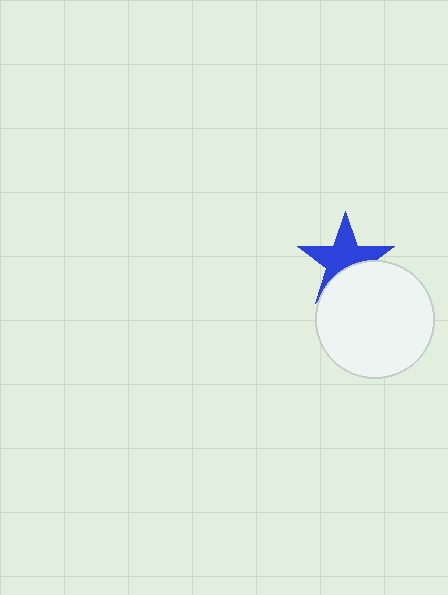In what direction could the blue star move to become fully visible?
The blue star could move up. That would shift it out from behind the white circle entirely.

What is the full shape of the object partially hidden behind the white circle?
The partially hidden object is a blue star.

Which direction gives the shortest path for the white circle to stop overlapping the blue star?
Moving down gives the shortest separation.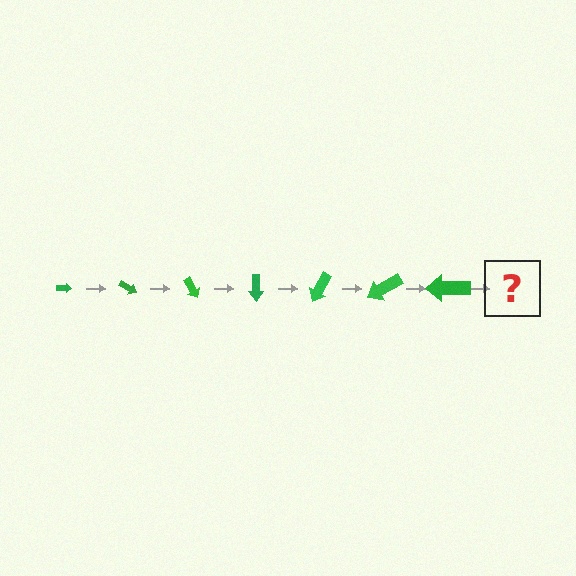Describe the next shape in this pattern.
It should be an arrow, larger than the previous one and rotated 210 degrees from the start.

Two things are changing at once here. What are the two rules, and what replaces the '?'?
The two rules are that the arrow grows larger each step and it rotates 30 degrees each step. The '?' should be an arrow, larger than the previous one and rotated 210 degrees from the start.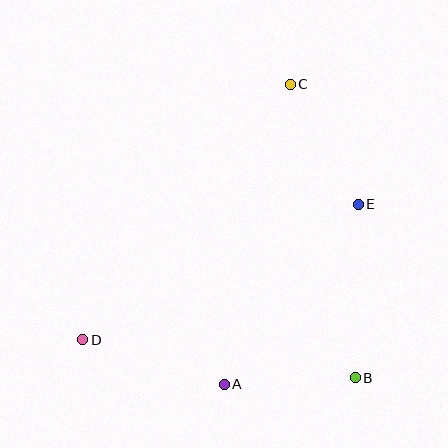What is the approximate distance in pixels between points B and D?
The distance between B and D is approximately 275 pixels.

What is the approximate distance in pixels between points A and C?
The distance between A and C is approximately 307 pixels.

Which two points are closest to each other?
Points A and B are closest to each other.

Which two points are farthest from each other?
Points C and D are farthest from each other.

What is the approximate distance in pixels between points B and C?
The distance between B and C is approximately 301 pixels.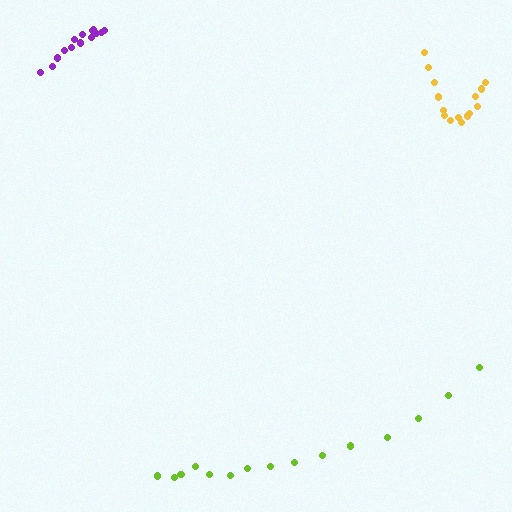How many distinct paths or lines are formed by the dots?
There are 3 distinct paths.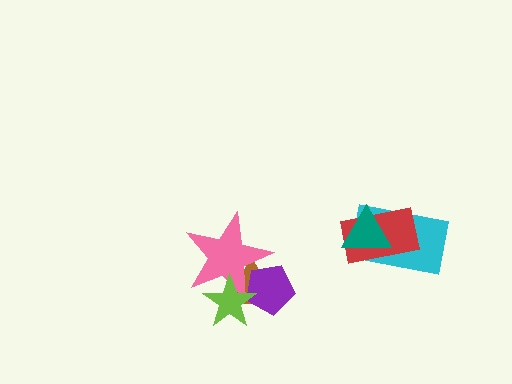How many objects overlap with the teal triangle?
2 objects overlap with the teal triangle.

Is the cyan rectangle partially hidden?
Yes, it is partially covered by another shape.